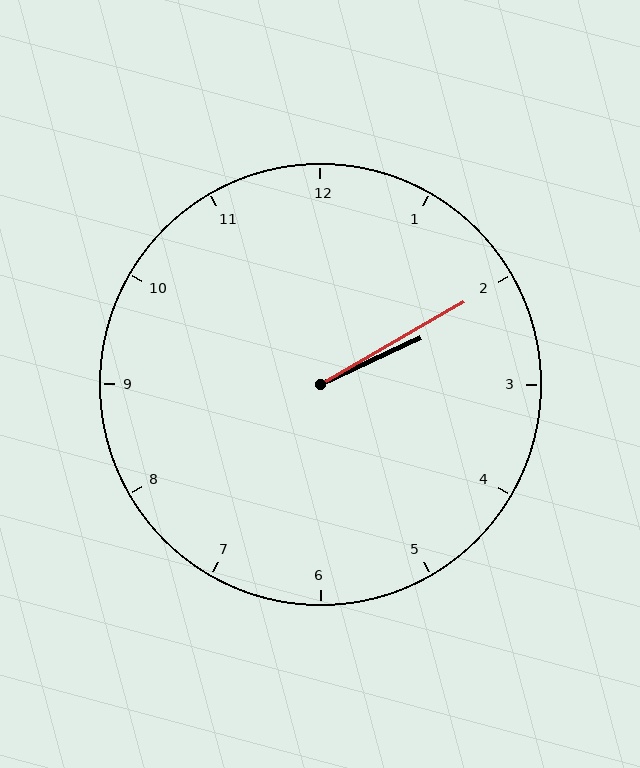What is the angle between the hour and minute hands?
Approximately 5 degrees.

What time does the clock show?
2:10.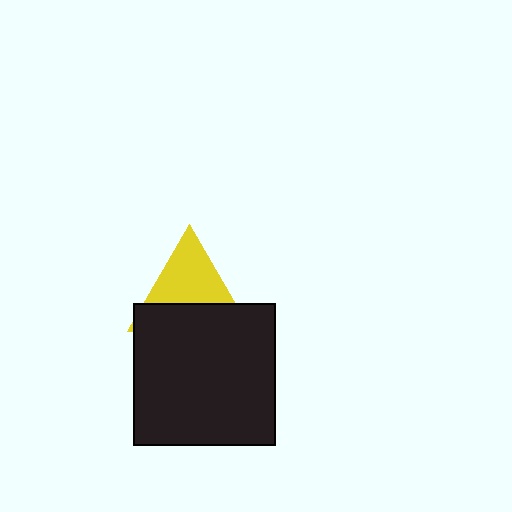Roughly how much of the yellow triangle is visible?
About half of it is visible (roughly 55%).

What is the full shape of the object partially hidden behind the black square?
The partially hidden object is a yellow triangle.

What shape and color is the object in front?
The object in front is a black square.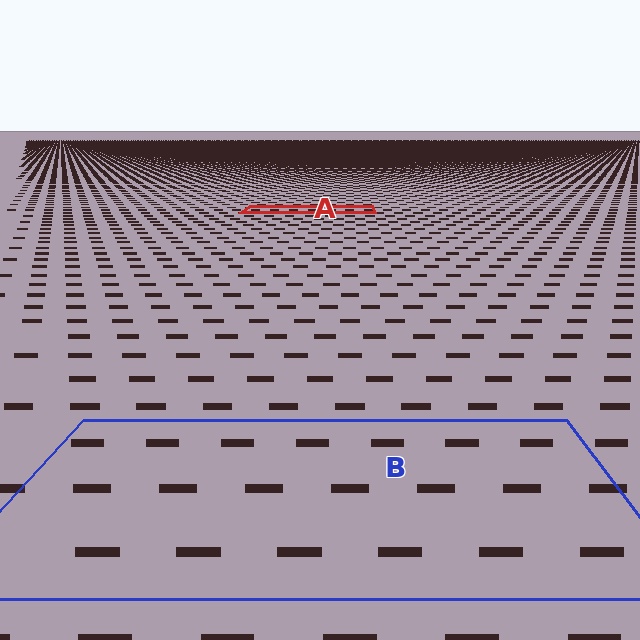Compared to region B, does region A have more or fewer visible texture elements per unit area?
Region A has more texture elements per unit area — they are packed more densely because it is farther away.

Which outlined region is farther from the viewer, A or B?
Region A is farther from the viewer — the texture elements inside it appear smaller and more densely packed.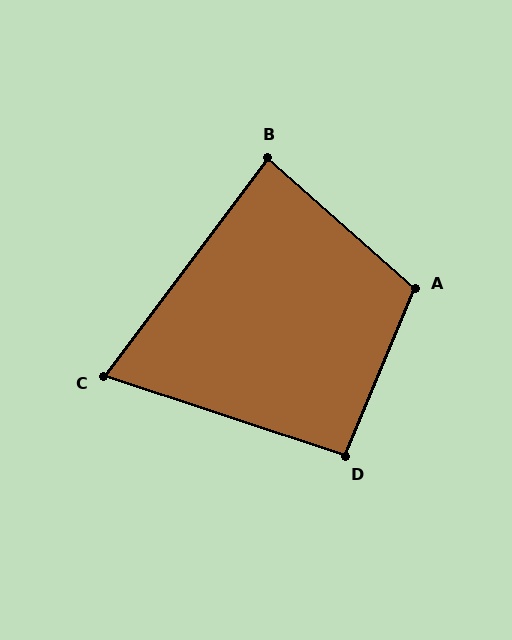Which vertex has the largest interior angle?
A, at approximately 109 degrees.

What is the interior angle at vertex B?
Approximately 86 degrees (approximately right).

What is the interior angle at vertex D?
Approximately 94 degrees (approximately right).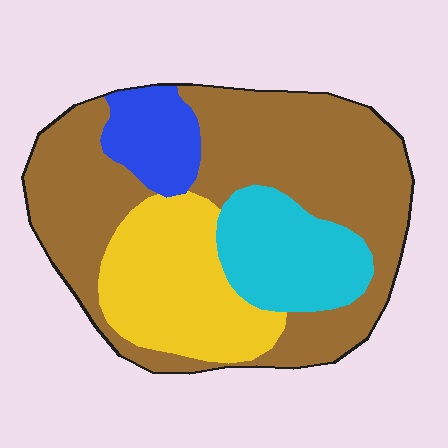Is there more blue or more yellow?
Yellow.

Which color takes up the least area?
Blue, at roughly 10%.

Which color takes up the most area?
Brown, at roughly 55%.